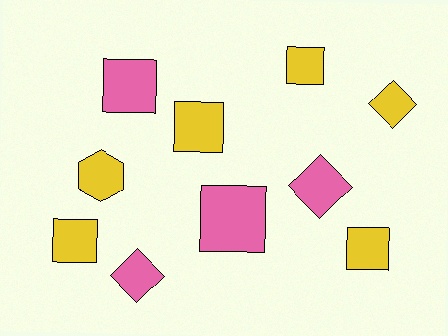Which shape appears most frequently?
Square, with 6 objects.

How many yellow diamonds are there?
There is 1 yellow diamond.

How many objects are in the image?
There are 10 objects.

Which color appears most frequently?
Yellow, with 6 objects.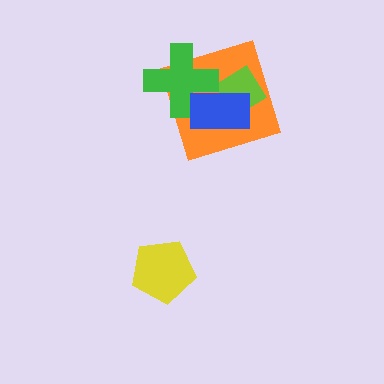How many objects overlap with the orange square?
3 objects overlap with the orange square.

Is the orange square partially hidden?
Yes, it is partially covered by another shape.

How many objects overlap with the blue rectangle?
3 objects overlap with the blue rectangle.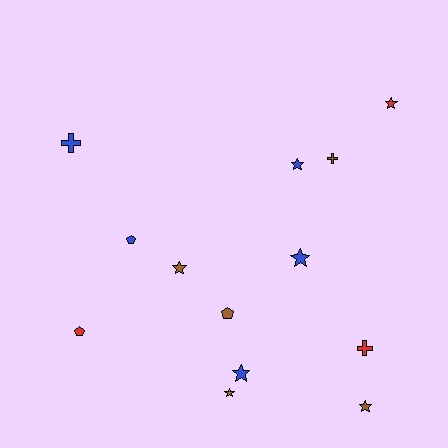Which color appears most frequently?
Blue, with 5 objects.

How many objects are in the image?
There are 13 objects.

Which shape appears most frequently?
Star, with 7 objects.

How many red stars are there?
There is 1 red star.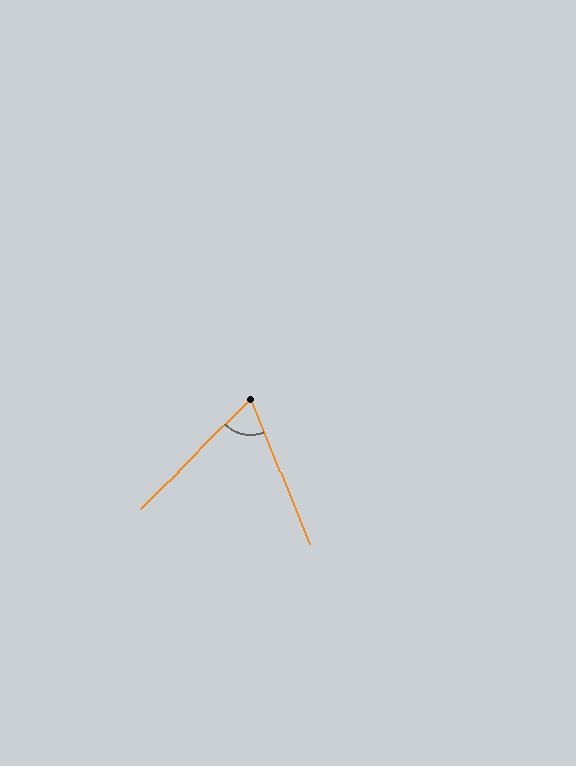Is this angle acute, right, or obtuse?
It is acute.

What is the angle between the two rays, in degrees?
Approximately 68 degrees.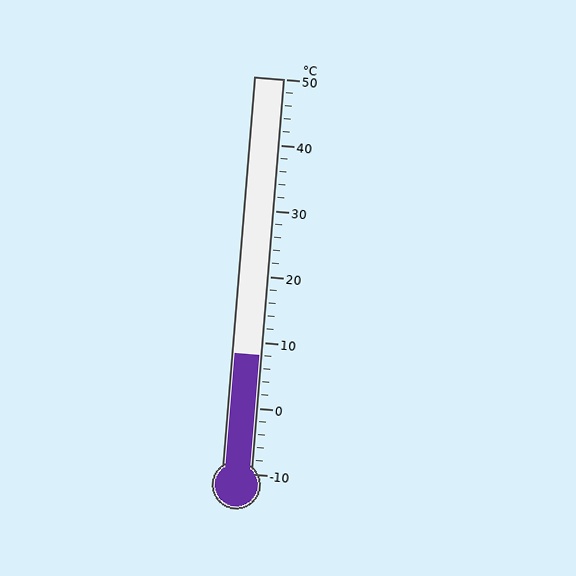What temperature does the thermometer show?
The thermometer shows approximately 8°C.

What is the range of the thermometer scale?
The thermometer scale ranges from -10°C to 50°C.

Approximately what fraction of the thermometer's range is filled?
The thermometer is filled to approximately 30% of its range.